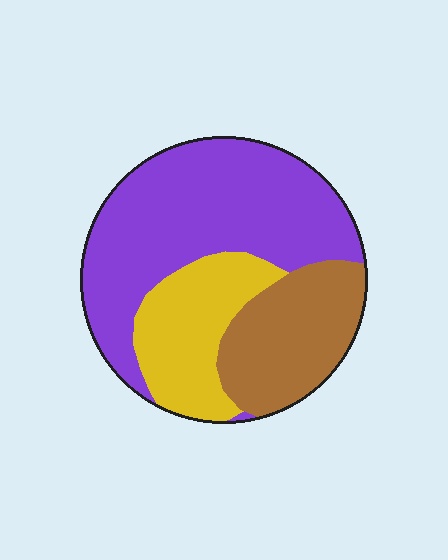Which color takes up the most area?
Purple, at roughly 50%.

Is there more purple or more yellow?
Purple.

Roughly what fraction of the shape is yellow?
Yellow takes up about one quarter (1/4) of the shape.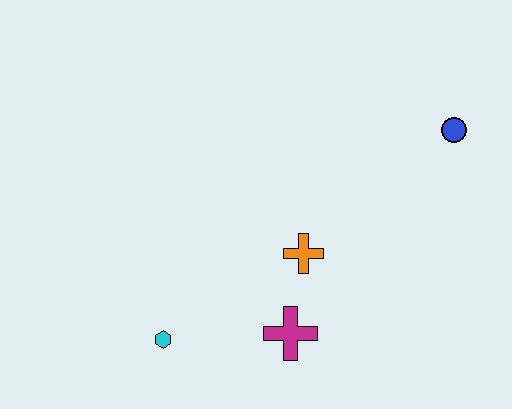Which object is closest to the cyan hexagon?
The magenta cross is closest to the cyan hexagon.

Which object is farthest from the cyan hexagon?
The blue circle is farthest from the cyan hexagon.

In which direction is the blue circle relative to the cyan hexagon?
The blue circle is to the right of the cyan hexagon.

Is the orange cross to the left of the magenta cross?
No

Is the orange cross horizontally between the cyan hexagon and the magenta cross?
No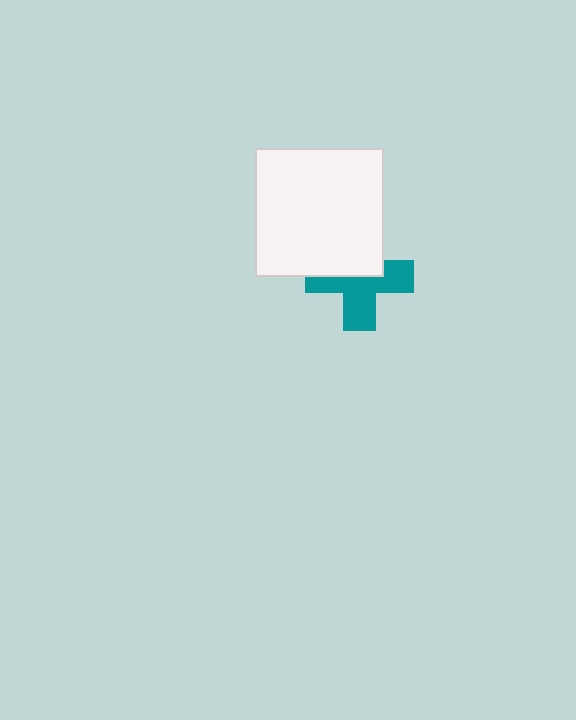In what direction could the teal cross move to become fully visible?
The teal cross could move down. That would shift it out from behind the white square entirely.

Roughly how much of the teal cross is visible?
About half of it is visible (roughly 57%).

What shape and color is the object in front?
The object in front is a white square.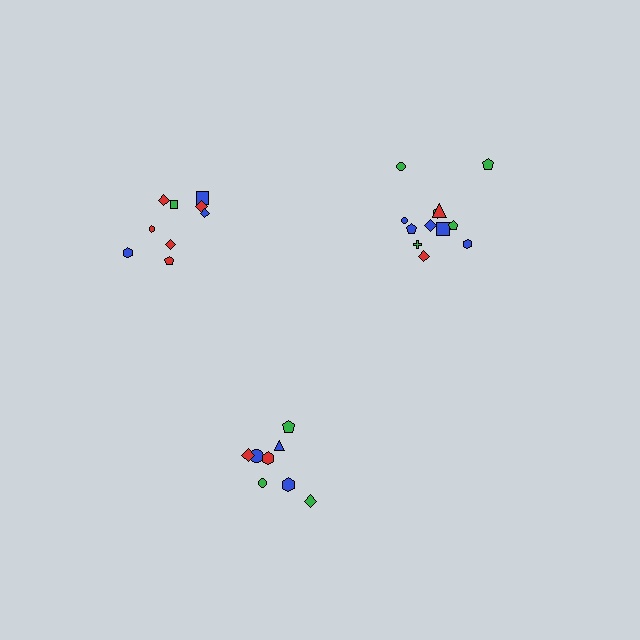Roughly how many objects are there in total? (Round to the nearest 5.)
Roughly 30 objects in total.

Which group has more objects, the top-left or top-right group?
The top-right group.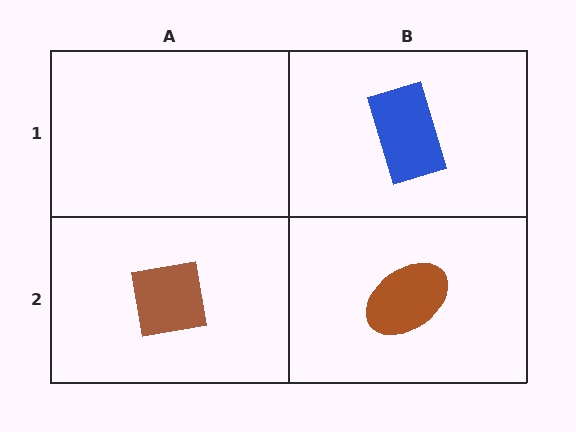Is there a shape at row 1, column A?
No, that cell is empty.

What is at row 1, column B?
A blue rectangle.